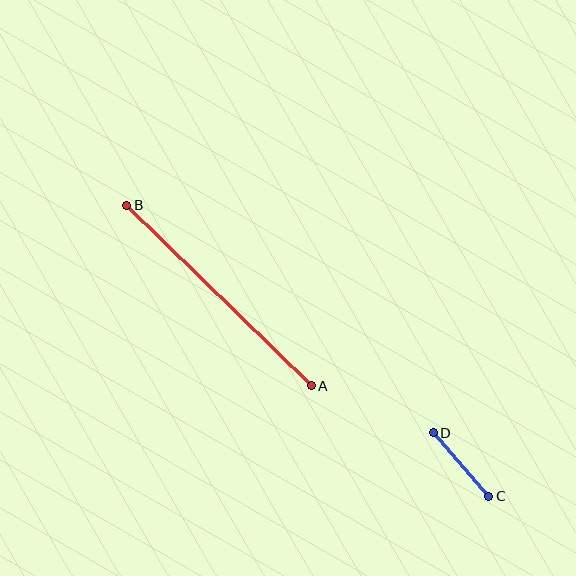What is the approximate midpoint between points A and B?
The midpoint is at approximately (219, 296) pixels.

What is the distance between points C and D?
The distance is approximately 84 pixels.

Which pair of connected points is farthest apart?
Points A and B are farthest apart.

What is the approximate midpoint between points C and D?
The midpoint is at approximately (461, 465) pixels.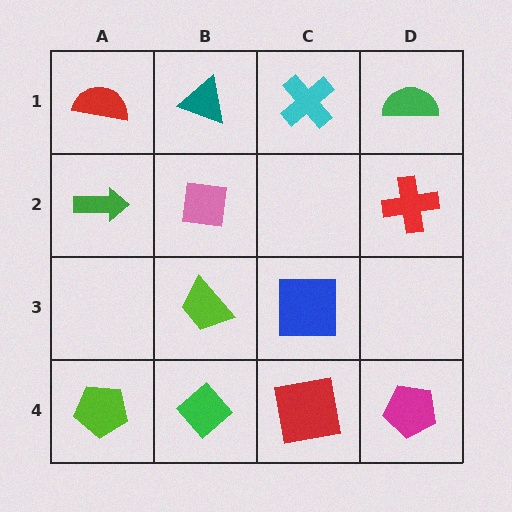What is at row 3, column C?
A blue square.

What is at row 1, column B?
A teal triangle.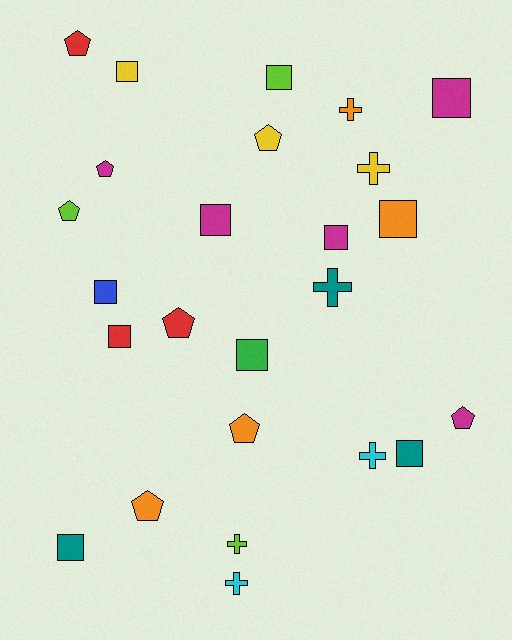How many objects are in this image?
There are 25 objects.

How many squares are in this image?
There are 11 squares.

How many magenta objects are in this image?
There are 5 magenta objects.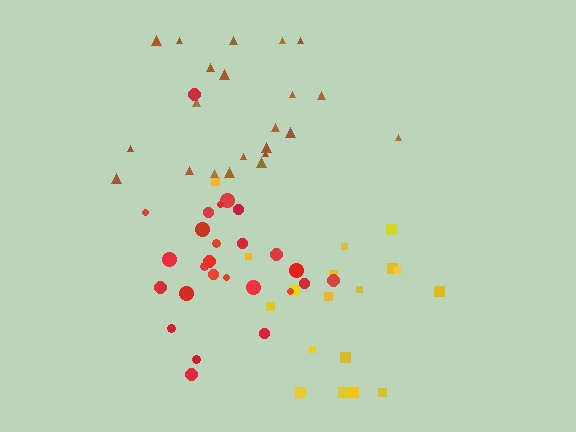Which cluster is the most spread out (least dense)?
Yellow.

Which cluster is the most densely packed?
Red.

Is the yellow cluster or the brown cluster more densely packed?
Brown.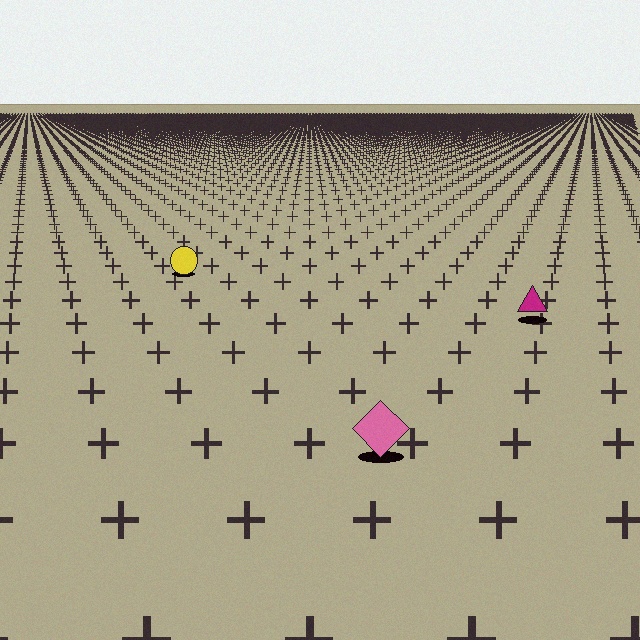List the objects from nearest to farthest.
From nearest to farthest: the pink diamond, the magenta triangle, the yellow circle.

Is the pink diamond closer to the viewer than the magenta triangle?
Yes. The pink diamond is closer — you can tell from the texture gradient: the ground texture is coarser near it.